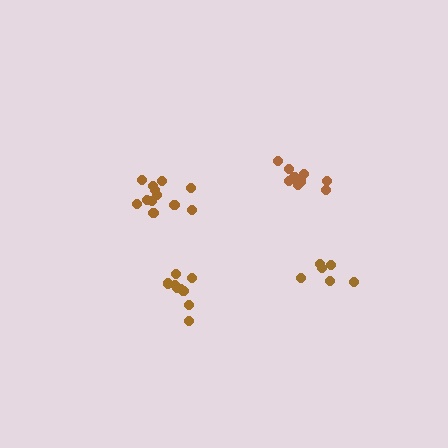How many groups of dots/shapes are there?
There are 4 groups.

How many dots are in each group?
Group 1: 12 dots, Group 2: 6 dots, Group 3: 10 dots, Group 4: 9 dots (37 total).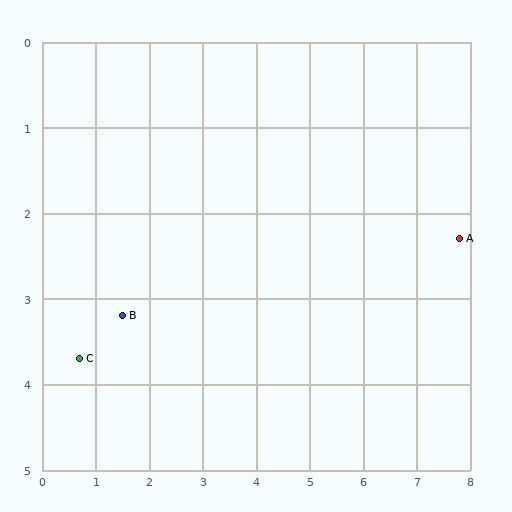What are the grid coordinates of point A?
Point A is at approximately (7.8, 2.3).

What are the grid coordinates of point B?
Point B is at approximately (1.5, 3.2).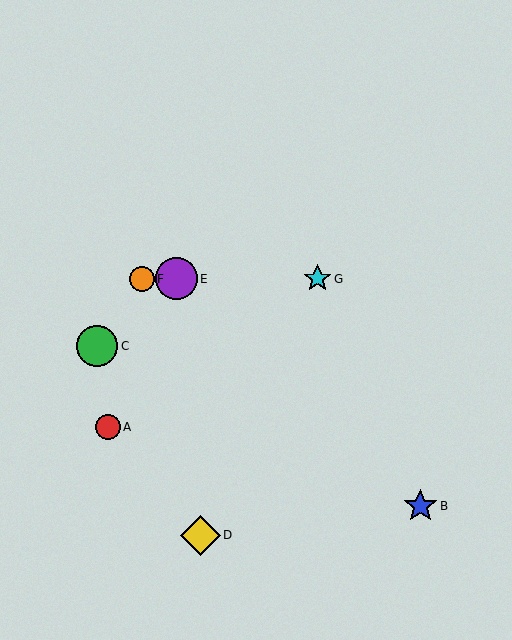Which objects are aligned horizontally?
Objects E, F, G are aligned horizontally.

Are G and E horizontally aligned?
Yes, both are at y≈279.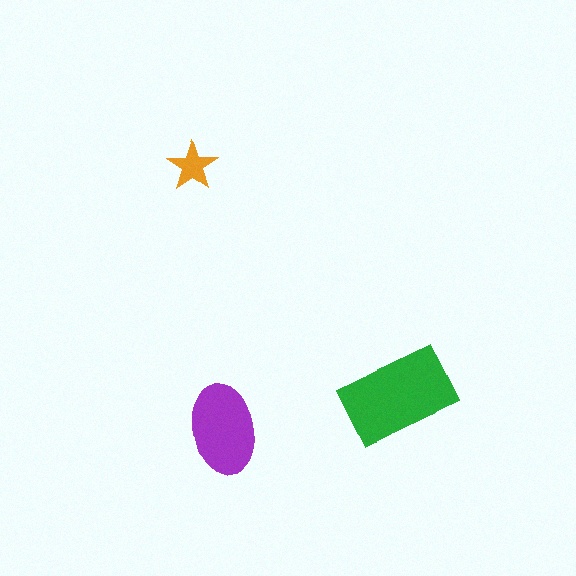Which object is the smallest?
The orange star.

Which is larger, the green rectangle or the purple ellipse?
The green rectangle.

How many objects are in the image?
There are 3 objects in the image.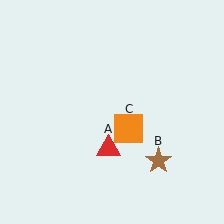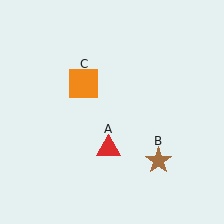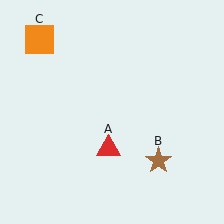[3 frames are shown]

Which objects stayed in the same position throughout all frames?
Red triangle (object A) and brown star (object B) remained stationary.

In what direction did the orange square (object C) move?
The orange square (object C) moved up and to the left.